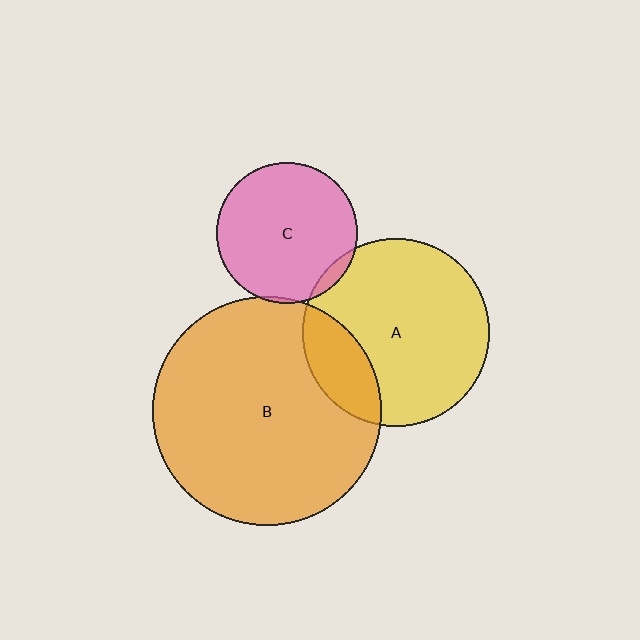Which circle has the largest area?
Circle B (orange).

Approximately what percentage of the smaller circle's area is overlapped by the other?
Approximately 20%.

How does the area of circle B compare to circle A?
Approximately 1.5 times.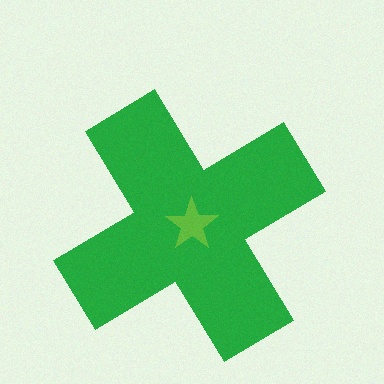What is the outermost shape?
The green cross.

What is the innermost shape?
The lime star.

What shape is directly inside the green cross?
The lime star.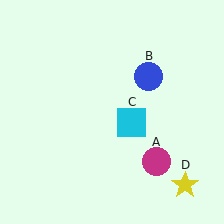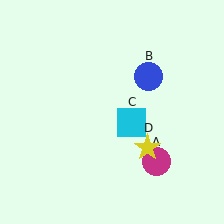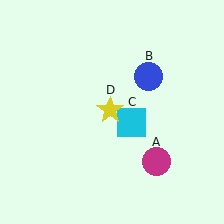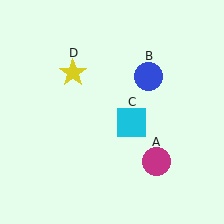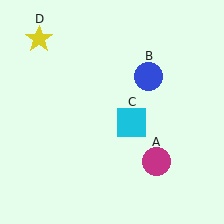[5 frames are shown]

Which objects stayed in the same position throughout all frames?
Magenta circle (object A) and blue circle (object B) and cyan square (object C) remained stationary.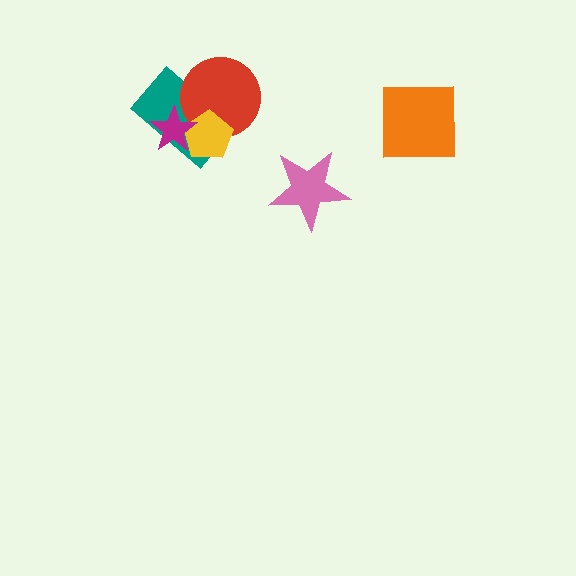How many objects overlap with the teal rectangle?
3 objects overlap with the teal rectangle.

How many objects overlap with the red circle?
3 objects overlap with the red circle.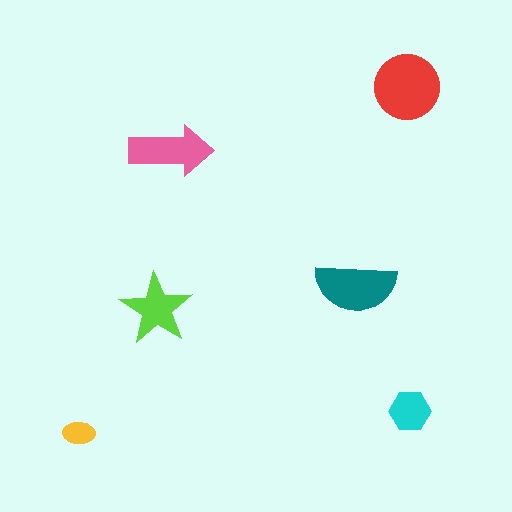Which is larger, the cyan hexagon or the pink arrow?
The pink arrow.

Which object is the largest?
The red circle.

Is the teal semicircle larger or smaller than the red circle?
Smaller.